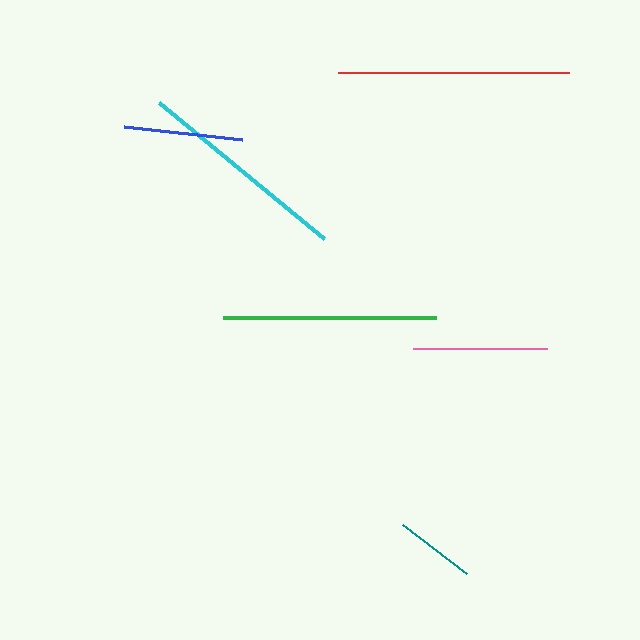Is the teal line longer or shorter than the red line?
The red line is longer than the teal line.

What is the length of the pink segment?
The pink segment is approximately 134 pixels long.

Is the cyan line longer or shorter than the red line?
The red line is longer than the cyan line.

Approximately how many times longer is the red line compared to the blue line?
The red line is approximately 1.9 times the length of the blue line.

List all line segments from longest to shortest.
From longest to shortest: red, cyan, green, pink, blue, teal.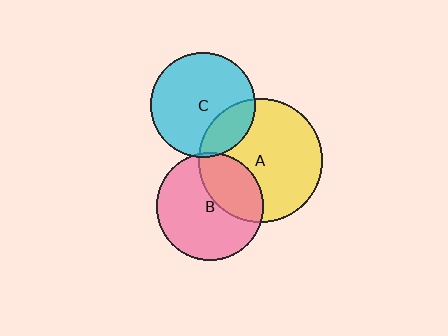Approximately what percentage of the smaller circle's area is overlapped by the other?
Approximately 5%.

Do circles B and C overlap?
Yes.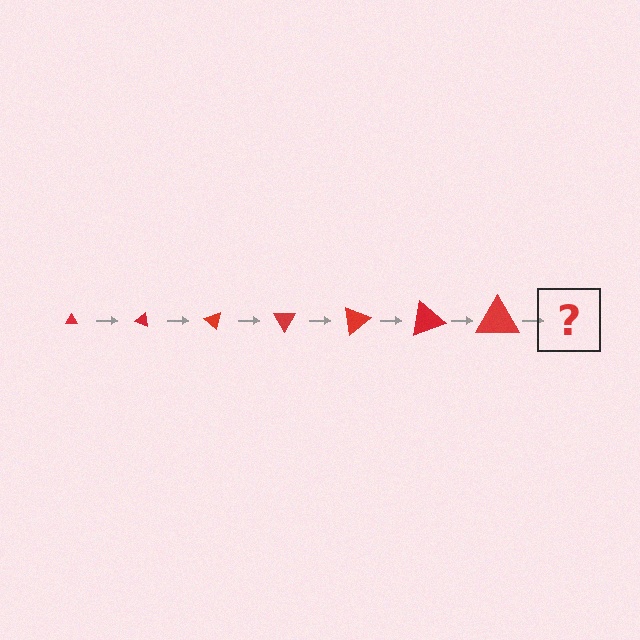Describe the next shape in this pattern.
It should be a triangle, larger than the previous one and rotated 140 degrees from the start.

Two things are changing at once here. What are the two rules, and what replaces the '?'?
The two rules are that the triangle grows larger each step and it rotates 20 degrees each step. The '?' should be a triangle, larger than the previous one and rotated 140 degrees from the start.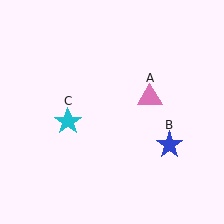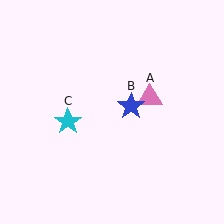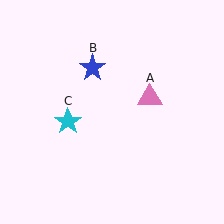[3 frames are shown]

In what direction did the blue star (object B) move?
The blue star (object B) moved up and to the left.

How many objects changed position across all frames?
1 object changed position: blue star (object B).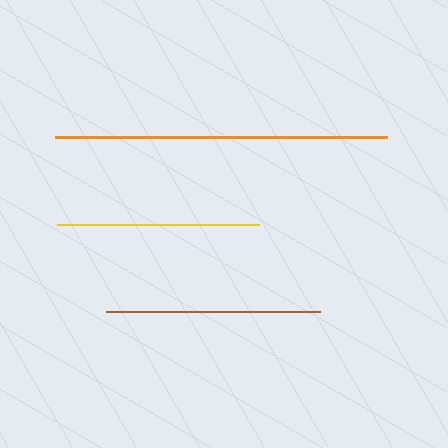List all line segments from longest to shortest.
From longest to shortest: orange, brown, yellow.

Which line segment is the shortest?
The yellow line is the shortest at approximately 202 pixels.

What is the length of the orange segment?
The orange segment is approximately 332 pixels long.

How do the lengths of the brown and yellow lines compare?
The brown and yellow lines are approximately the same length.